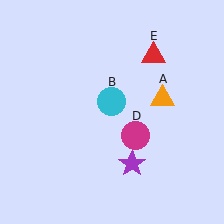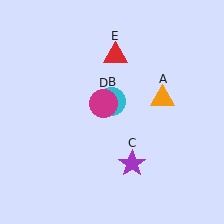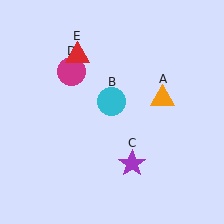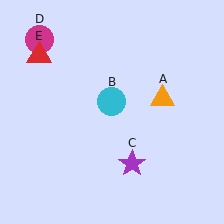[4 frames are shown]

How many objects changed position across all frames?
2 objects changed position: magenta circle (object D), red triangle (object E).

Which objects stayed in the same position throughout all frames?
Orange triangle (object A) and cyan circle (object B) and purple star (object C) remained stationary.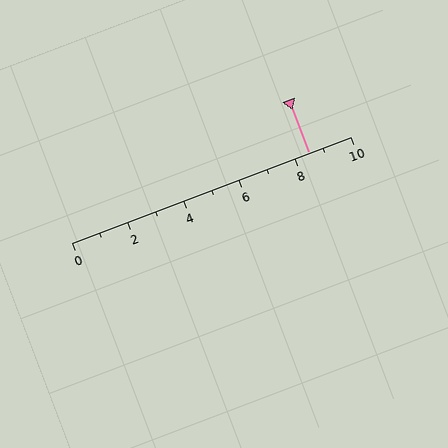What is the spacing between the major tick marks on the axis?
The major ticks are spaced 2 apart.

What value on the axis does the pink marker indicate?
The marker indicates approximately 8.5.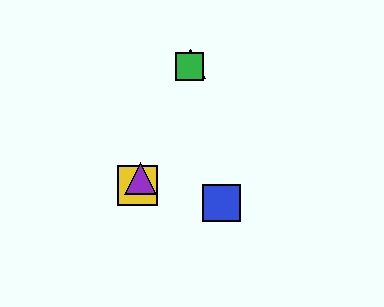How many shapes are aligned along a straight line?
4 shapes (the red triangle, the green square, the yellow square, the purple triangle) are aligned along a straight line.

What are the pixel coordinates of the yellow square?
The yellow square is at (138, 185).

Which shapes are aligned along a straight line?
The red triangle, the green square, the yellow square, the purple triangle are aligned along a straight line.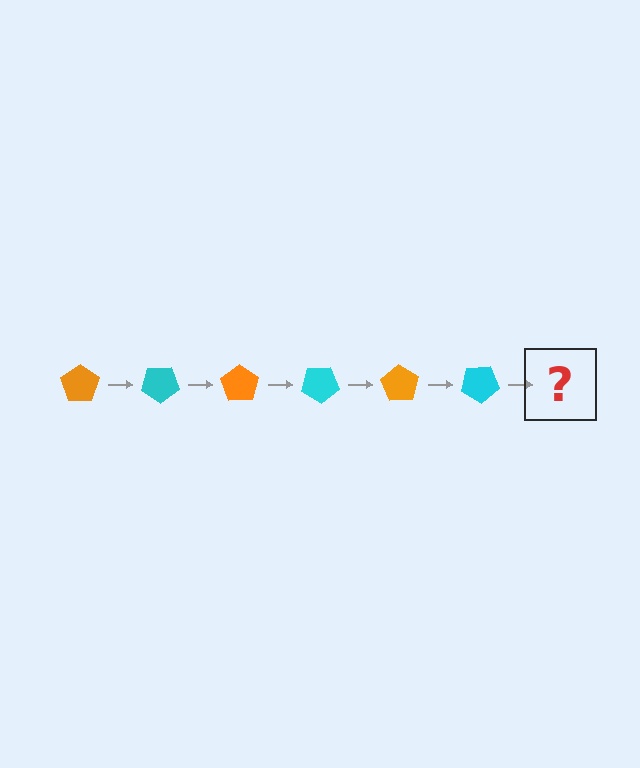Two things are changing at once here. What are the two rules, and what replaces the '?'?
The two rules are that it rotates 35 degrees each step and the color cycles through orange and cyan. The '?' should be an orange pentagon, rotated 210 degrees from the start.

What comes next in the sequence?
The next element should be an orange pentagon, rotated 210 degrees from the start.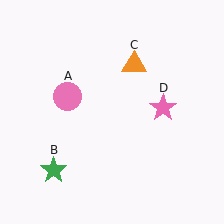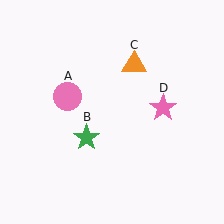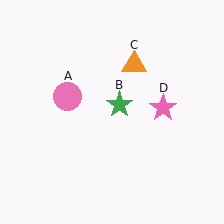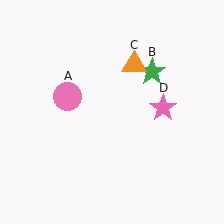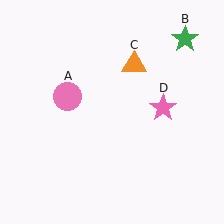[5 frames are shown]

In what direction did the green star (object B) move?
The green star (object B) moved up and to the right.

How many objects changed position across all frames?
1 object changed position: green star (object B).